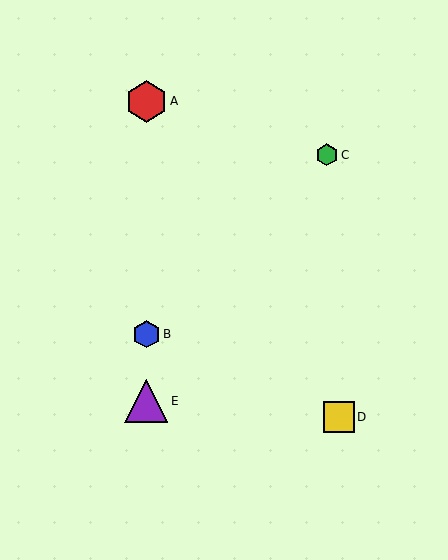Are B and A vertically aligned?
Yes, both are at x≈146.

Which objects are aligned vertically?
Objects A, B, E are aligned vertically.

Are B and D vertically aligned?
No, B is at x≈146 and D is at x≈339.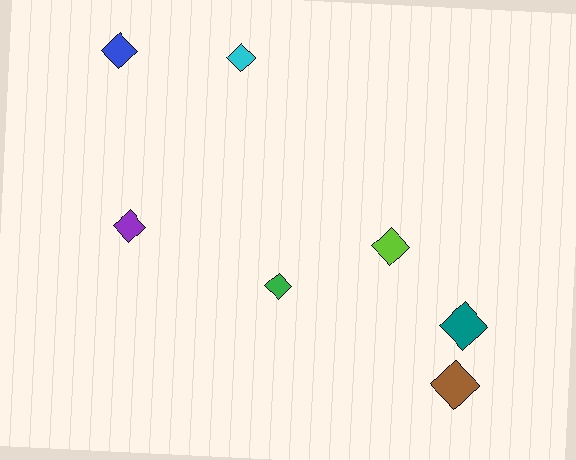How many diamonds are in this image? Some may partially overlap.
There are 7 diamonds.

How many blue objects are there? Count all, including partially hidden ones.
There is 1 blue object.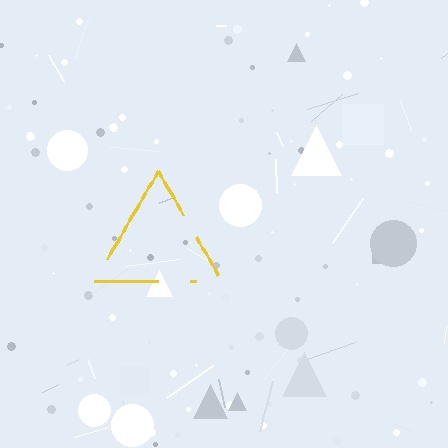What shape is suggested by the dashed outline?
The dashed outline suggests a triangle.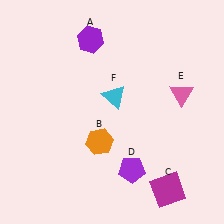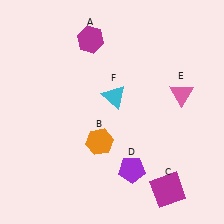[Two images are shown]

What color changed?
The hexagon (A) changed from purple in Image 1 to magenta in Image 2.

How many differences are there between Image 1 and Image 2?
There is 1 difference between the two images.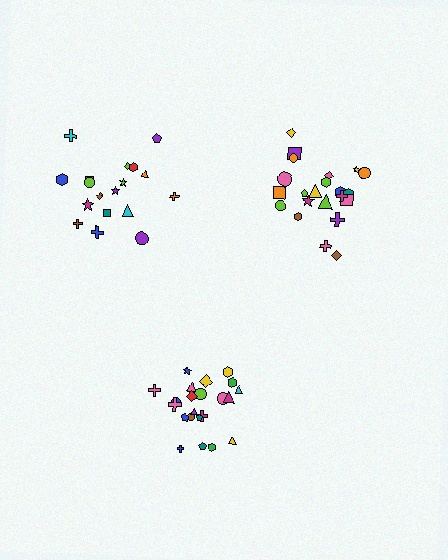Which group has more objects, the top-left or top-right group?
The top-right group.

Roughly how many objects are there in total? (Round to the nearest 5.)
Roughly 60 objects in total.